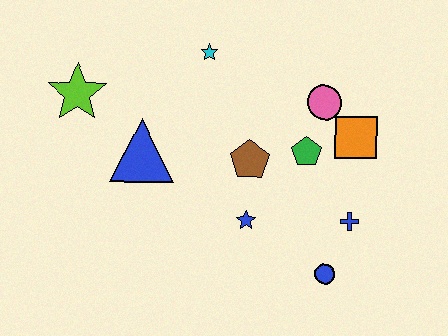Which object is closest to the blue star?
The brown pentagon is closest to the blue star.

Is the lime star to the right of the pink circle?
No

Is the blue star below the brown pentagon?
Yes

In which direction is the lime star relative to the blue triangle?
The lime star is to the left of the blue triangle.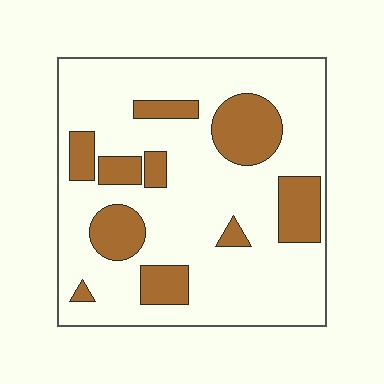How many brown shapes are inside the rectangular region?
10.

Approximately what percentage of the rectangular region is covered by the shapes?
Approximately 25%.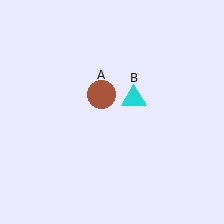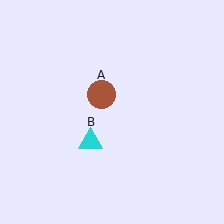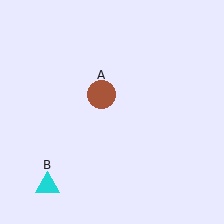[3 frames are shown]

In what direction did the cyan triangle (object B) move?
The cyan triangle (object B) moved down and to the left.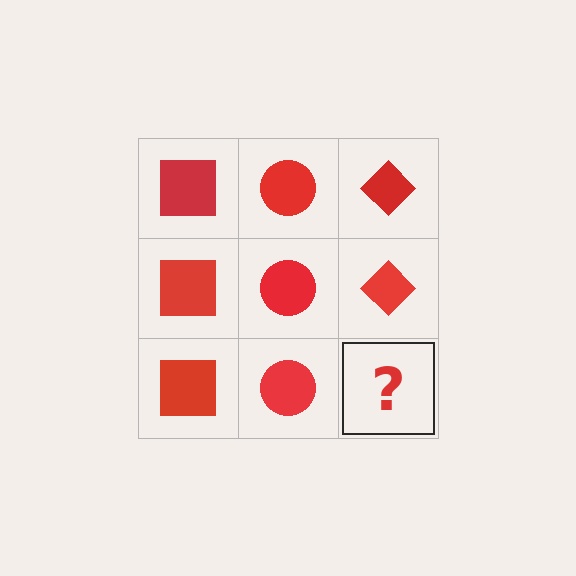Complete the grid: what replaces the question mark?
The question mark should be replaced with a red diamond.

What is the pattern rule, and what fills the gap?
The rule is that each column has a consistent shape. The gap should be filled with a red diamond.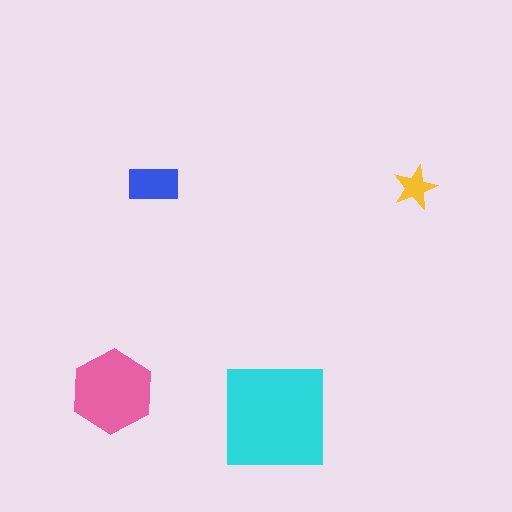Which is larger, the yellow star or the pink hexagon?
The pink hexagon.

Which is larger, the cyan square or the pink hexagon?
The cyan square.